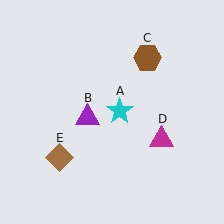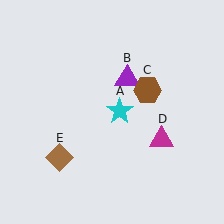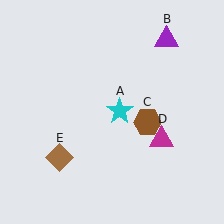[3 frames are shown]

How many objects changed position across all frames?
2 objects changed position: purple triangle (object B), brown hexagon (object C).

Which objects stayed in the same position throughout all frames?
Cyan star (object A) and magenta triangle (object D) and brown diamond (object E) remained stationary.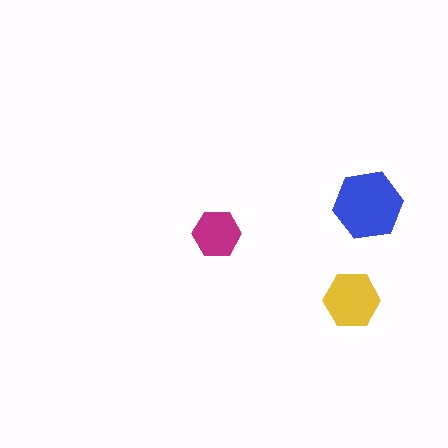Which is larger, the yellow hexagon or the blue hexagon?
The blue one.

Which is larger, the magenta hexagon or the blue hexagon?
The blue one.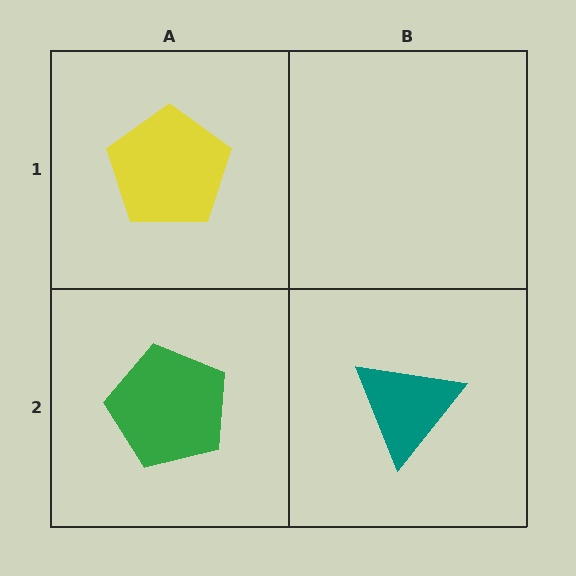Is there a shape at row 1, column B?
No, that cell is empty.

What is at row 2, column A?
A green pentagon.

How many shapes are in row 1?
1 shape.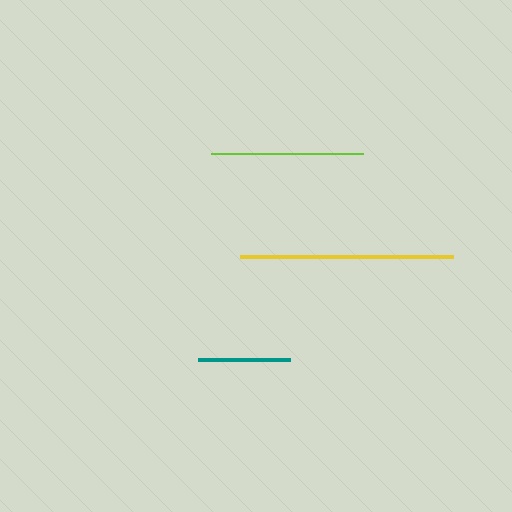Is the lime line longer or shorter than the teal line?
The lime line is longer than the teal line.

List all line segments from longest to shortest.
From longest to shortest: yellow, lime, teal.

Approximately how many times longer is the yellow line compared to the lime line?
The yellow line is approximately 1.4 times the length of the lime line.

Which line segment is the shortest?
The teal line is the shortest at approximately 92 pixels.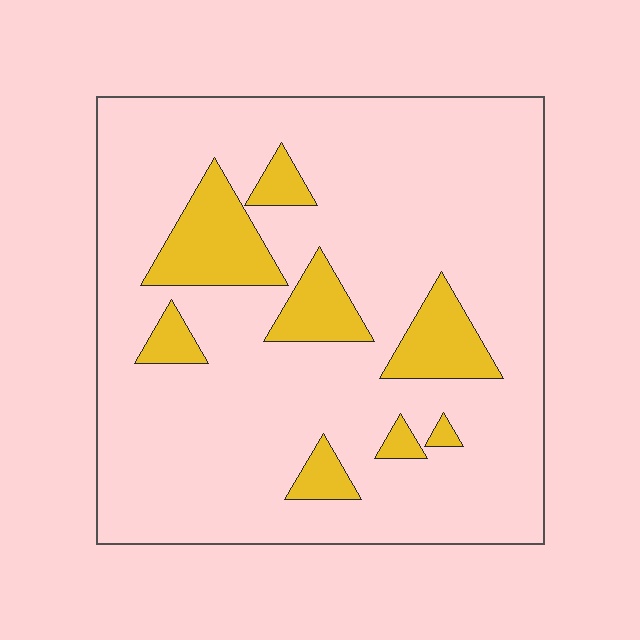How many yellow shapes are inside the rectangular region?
8.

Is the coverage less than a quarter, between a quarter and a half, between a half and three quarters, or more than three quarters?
Less than a quarter.